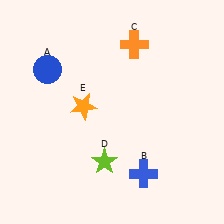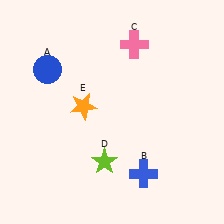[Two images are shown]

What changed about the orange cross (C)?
In Image 1, C is orange. In Image 2, it changed to pink.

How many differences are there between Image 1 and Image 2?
There is 1 difference between the two images.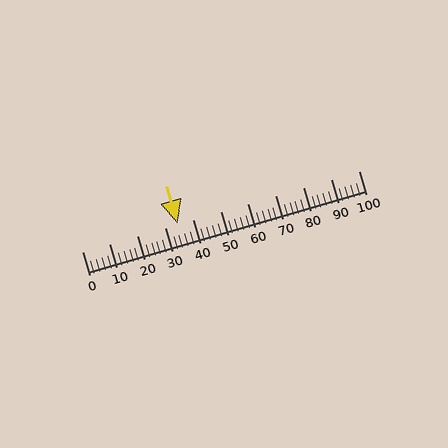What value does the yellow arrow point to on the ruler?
The yellow arrow points to approximately 35.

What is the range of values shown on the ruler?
The ruler shows values from 0 to 100.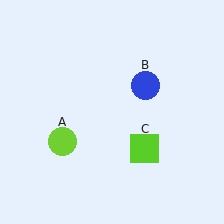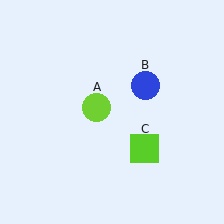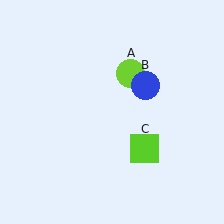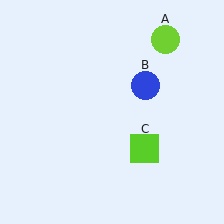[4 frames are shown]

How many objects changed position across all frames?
1 object changed position: lime circle (object A).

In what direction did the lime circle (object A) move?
The lime circle (object A) moved up and to the right.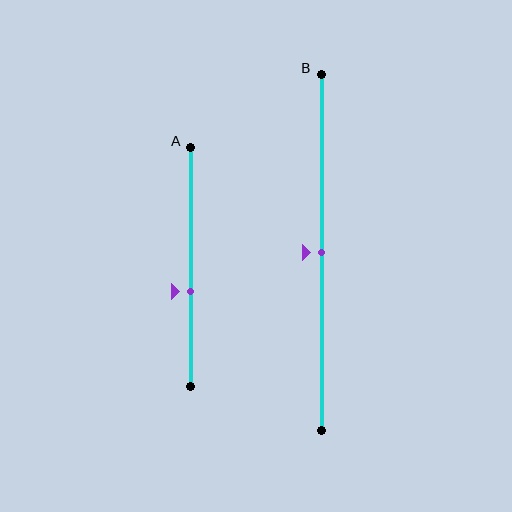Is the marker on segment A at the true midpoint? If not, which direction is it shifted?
No, the marker on segment A is shifted downward by about 10% of the segment length.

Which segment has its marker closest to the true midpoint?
Segment B has its marker closest to the true midpoint.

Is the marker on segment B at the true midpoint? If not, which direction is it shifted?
Yes, the marker on segment B is at the true midpoint.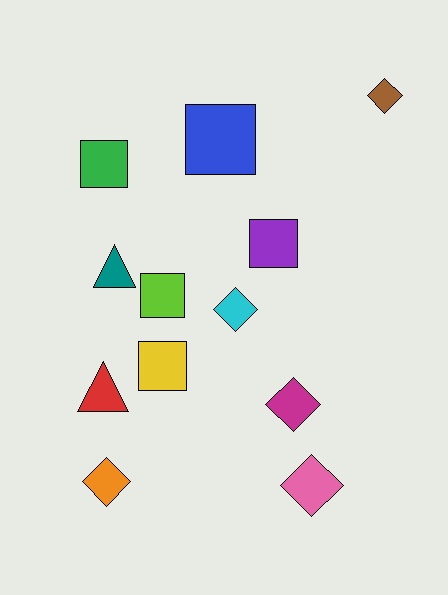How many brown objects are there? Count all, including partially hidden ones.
There is 1 brown object.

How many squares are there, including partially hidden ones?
There are 5 squares.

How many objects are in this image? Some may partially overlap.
There are 12 objects.